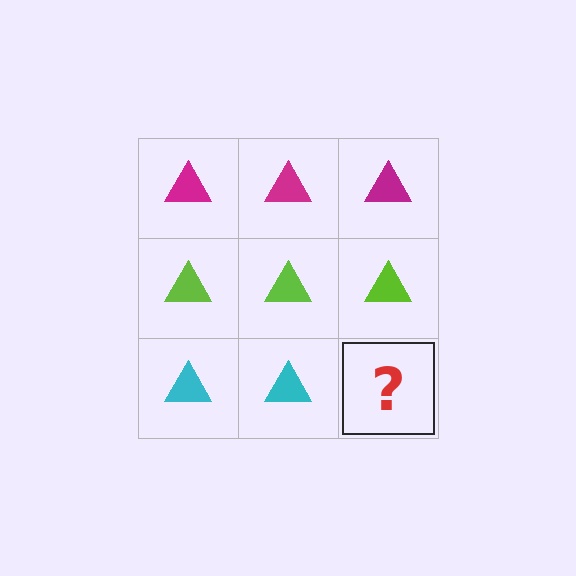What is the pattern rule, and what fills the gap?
The rule is that each row has a consistent color. The gap should be filled with a cyan triangle.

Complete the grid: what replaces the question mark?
The question mark should be replaced with a cyan triangle.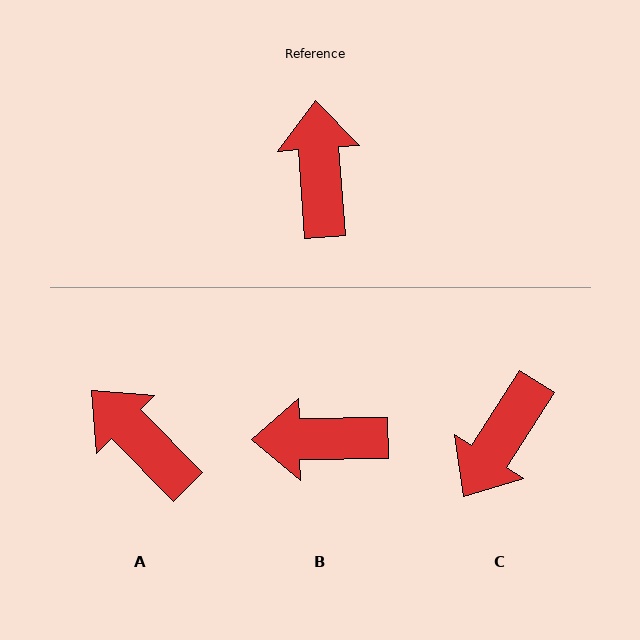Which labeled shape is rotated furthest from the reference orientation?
C, about 143 degrees away.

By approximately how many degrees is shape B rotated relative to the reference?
Approximately 87 degrees counter-clockwise.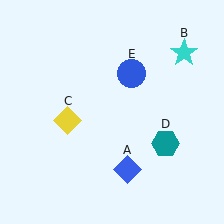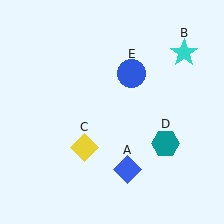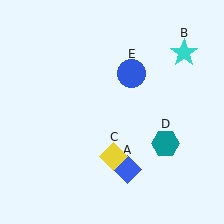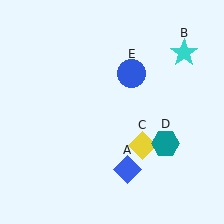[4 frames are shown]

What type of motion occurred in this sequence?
The yellow diamond (object C) rotated counterclockwise around the center of the scene.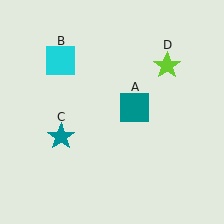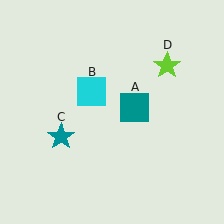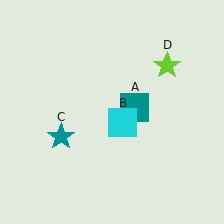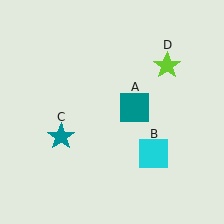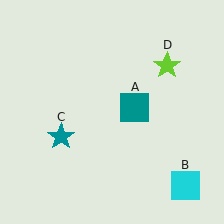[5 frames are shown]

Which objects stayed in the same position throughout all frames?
Teal square (object A) and teal star (object C) and lime star (object D) remained stationary.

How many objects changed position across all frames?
1 object changed position: cyan square (object B).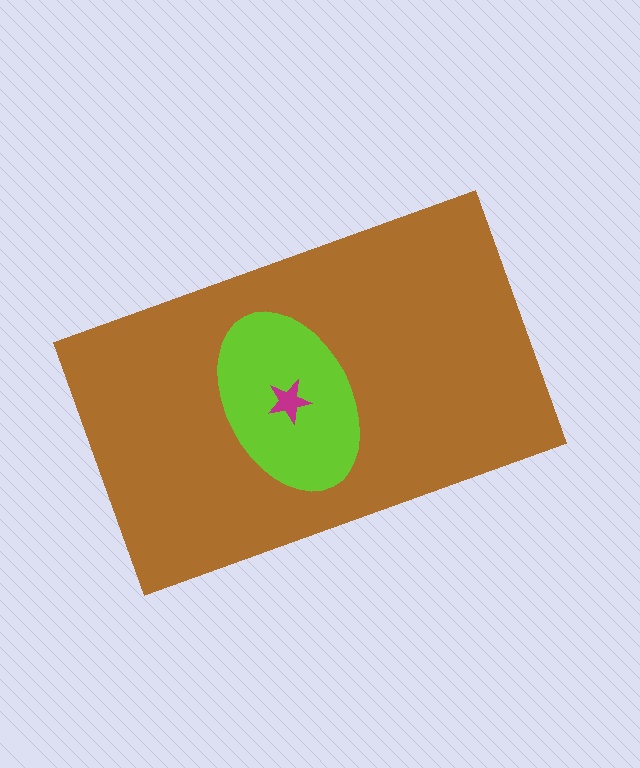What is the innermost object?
The magenta star.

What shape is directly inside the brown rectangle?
The lime ellipse.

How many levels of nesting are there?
3.